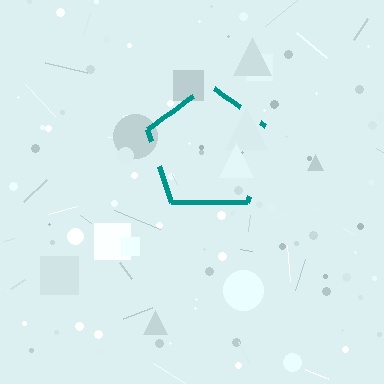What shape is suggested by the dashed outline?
The dashed outline suggests a pentagon.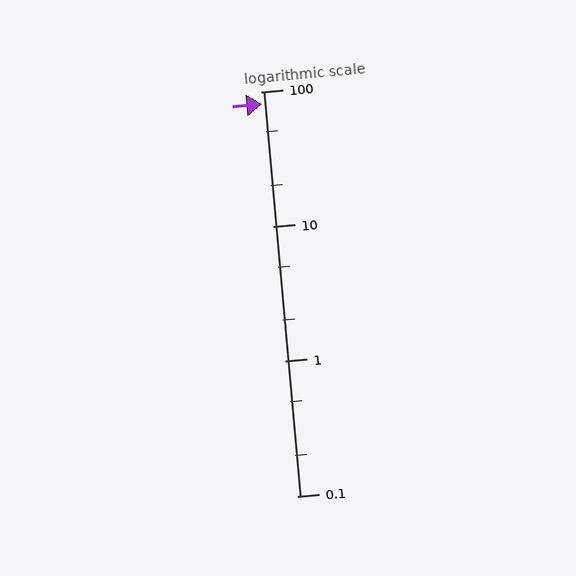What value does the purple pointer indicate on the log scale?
The pointer indicates approximately 81.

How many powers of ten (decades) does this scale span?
The scale spans 3 decades, from 0.1 to 100.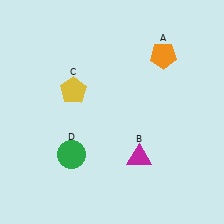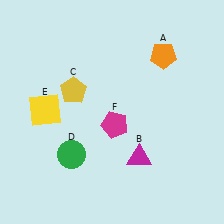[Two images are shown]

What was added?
A yellow square (E), a magenta pentagon (F) were added in Image 2.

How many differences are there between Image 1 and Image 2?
There are 2 differences between the two images.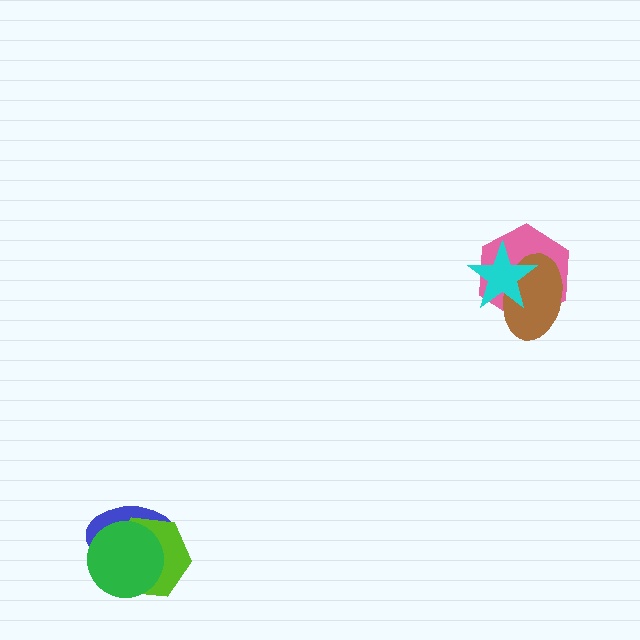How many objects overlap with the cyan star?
2 objects overlap with the cyan star.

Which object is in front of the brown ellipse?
The cyan star is in front of the brown ellipse.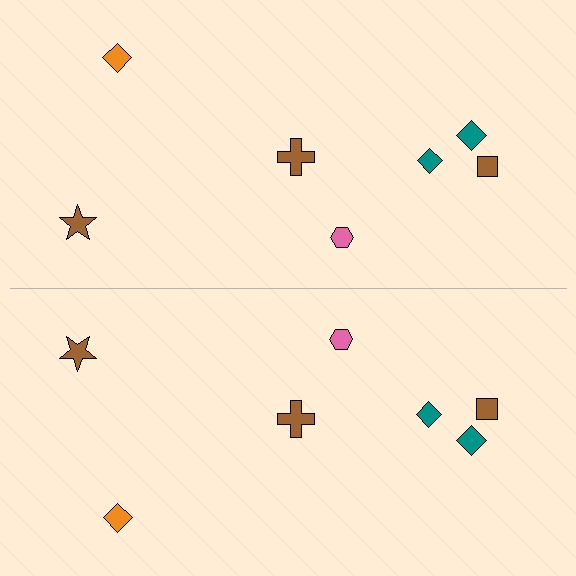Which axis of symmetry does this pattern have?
The pattern has a horizontal axis of symmetry running through the center of the image.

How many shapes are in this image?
There are 14 shapes in this image.